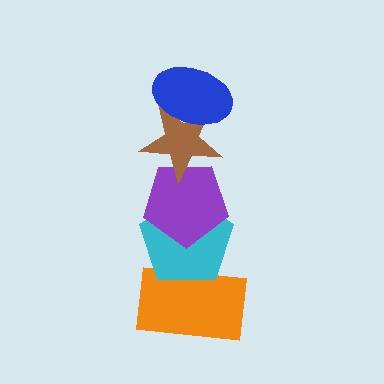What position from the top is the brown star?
The brown star is 2nd from the top.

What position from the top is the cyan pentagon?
The cyan pentagon is 4th from the top.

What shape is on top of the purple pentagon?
The brown star is on top of the purple pentagon.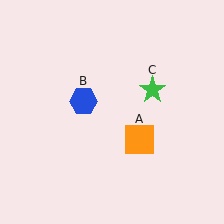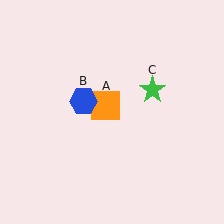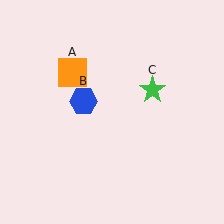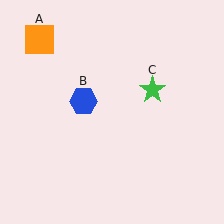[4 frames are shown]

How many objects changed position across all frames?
1 object changed position: orange square (object A).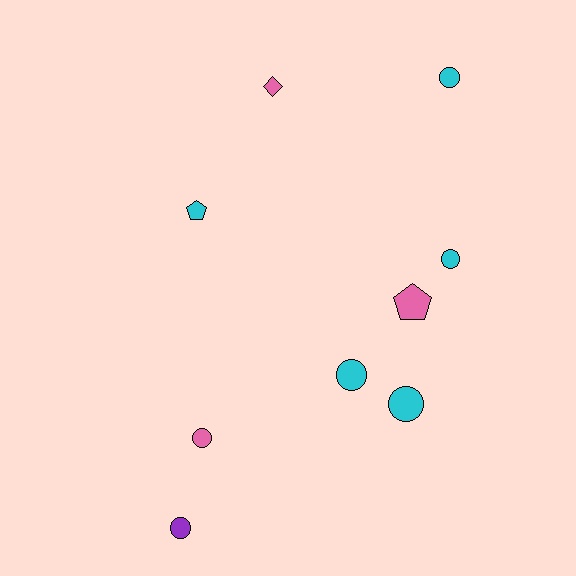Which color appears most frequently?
Cyan, with 5 objects.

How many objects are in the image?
There are 9 objects.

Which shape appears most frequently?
Circle, with 6 objects.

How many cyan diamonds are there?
There are no cyan diamonds.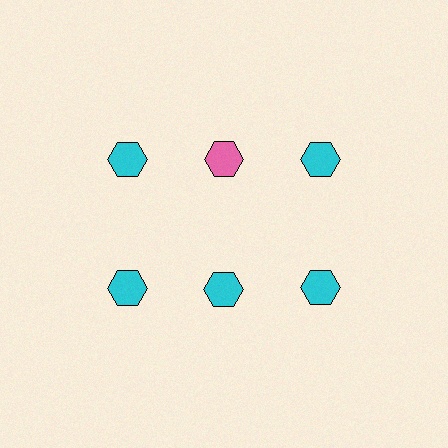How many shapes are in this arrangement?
There are 6 shapes arranged in a grid pattern.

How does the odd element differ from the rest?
It has a different color: pink instead of cyan.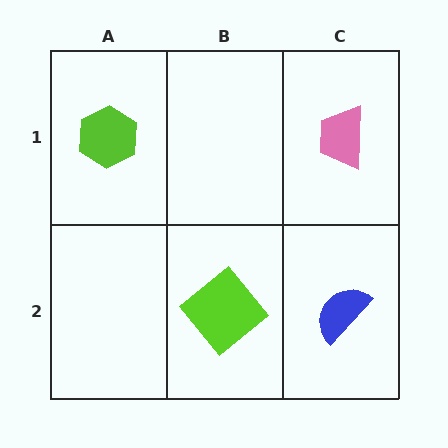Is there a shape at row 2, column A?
No, that cell is empty.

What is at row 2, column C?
A blue semicircle.